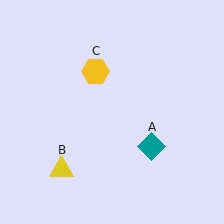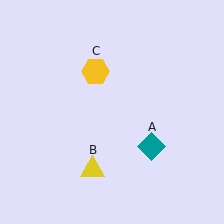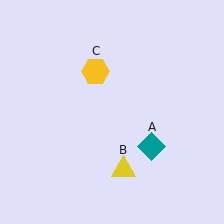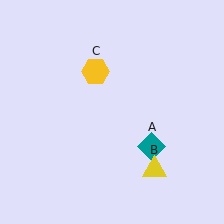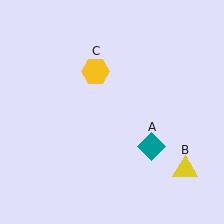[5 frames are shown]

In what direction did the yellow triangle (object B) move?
The yellow triangle (object B) moved right.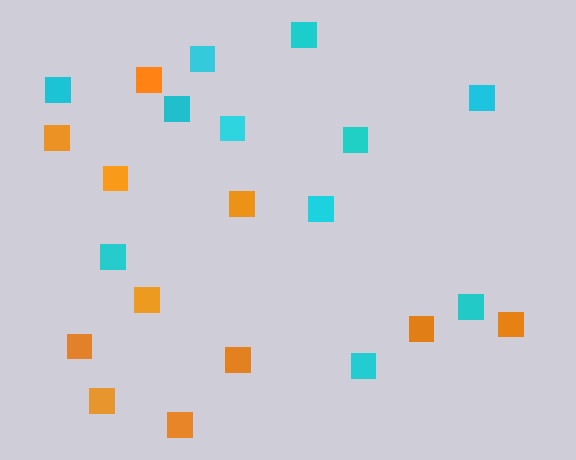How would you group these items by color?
There are 2 groups: one group of cyan squares (11) and one group of orange squares (11).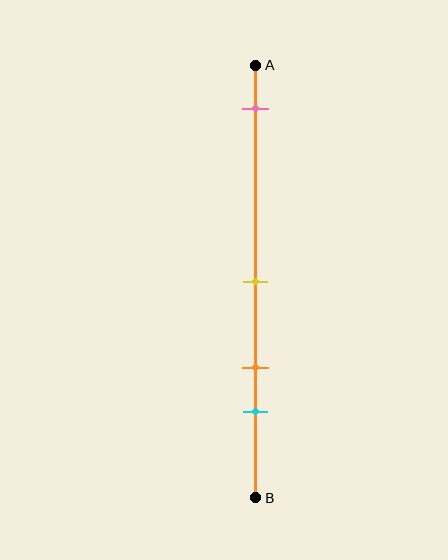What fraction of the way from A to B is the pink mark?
The pink mark is approximately 10% (0.1) of the way from A to B.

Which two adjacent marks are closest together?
The orange and cyan marks are the closest adjacent pair.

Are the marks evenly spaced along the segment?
No, the marks are not evenly spaced.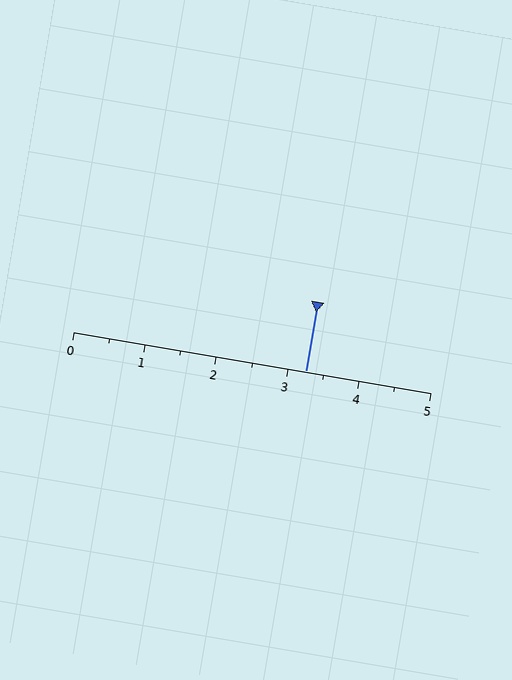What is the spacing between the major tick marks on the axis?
The major ticks are spaced 1 apart.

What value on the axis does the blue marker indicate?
The marker indicates approximately 3.2.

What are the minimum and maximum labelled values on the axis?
The axis runs from 0 to 5.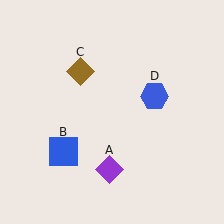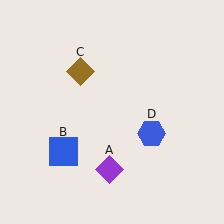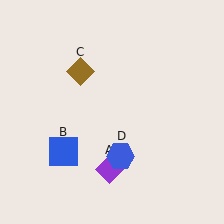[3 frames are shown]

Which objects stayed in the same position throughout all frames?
Purple diamond (object A) and blue square (object B) and brown diamond (object C) remained stationary.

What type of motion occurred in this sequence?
The blue hexagon (object D) rotated clockwise around the center of the scene.